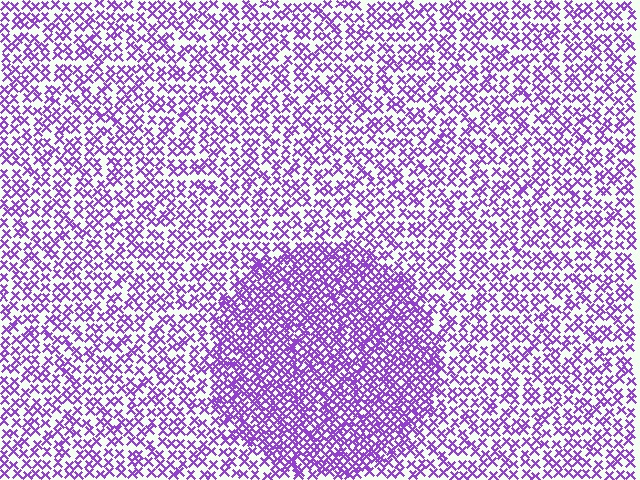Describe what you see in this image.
The image contains small purple elements arranged at two different densities. A circle-shaped region is visible where the elements are more densely packed than the surrounding area.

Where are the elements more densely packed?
The elements are more densely packed inside the circle boundary.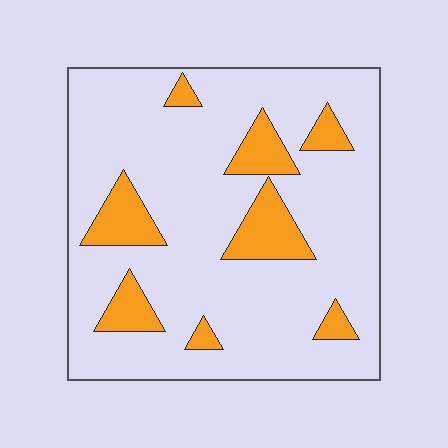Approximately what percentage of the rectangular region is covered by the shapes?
Approximately 15%.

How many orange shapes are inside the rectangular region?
8.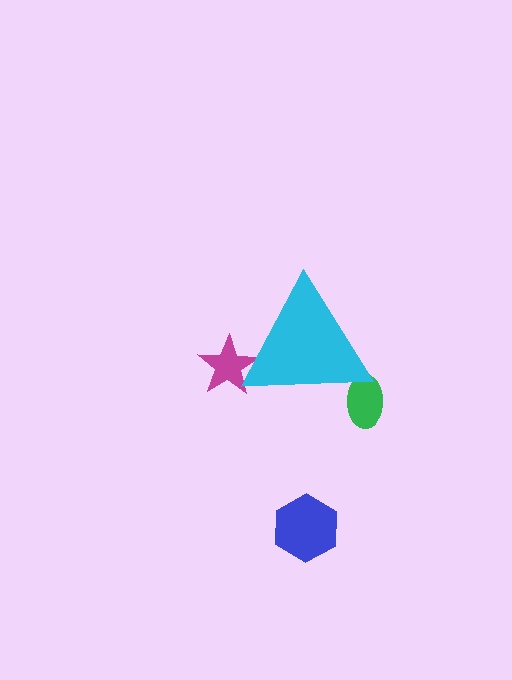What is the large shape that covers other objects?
A cyan triangle.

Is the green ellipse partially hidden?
Yes, the green ellipse is partially hidden behind the cyan triangle.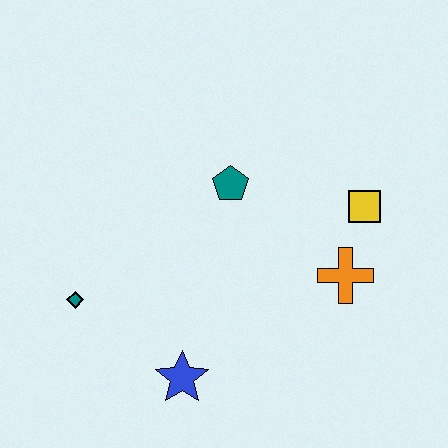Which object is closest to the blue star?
The teal diamond is closest to the blue star.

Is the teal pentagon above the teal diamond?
Yes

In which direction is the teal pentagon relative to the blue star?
The teal pentagon is above the blue star.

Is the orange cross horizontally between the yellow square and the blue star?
Yes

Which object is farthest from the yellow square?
The teal diamond is farthest from the yellow square.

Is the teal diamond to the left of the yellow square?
Yes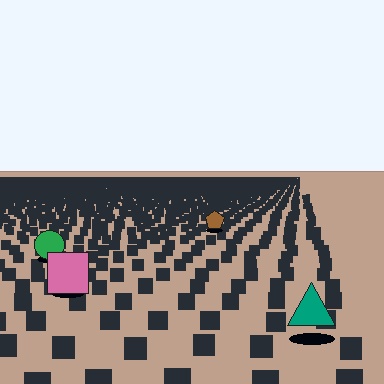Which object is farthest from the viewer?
The brown pentagon is farthest from the viewer. It appears smaller and the ground texture around it is denser.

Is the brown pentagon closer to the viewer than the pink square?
No. The pink square is closer — you can tell from the texture gradient: the ground texture is coarser near it.